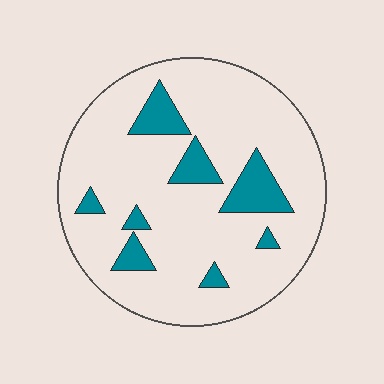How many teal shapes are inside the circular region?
8.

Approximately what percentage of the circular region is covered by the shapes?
Approximately 15%.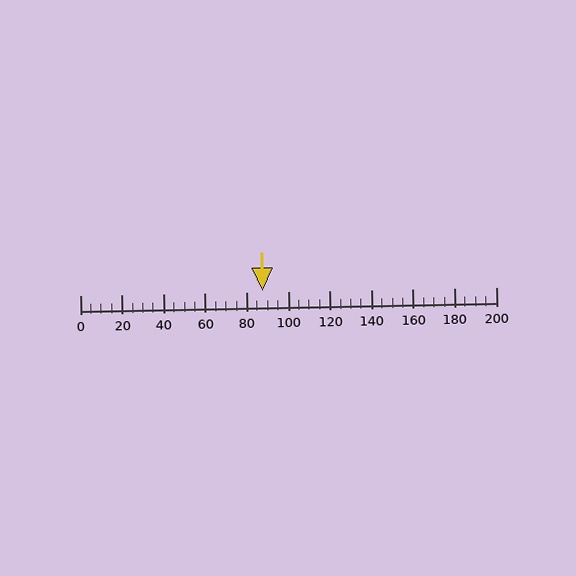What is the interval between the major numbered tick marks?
The major tick marks are spaced 20 units apart.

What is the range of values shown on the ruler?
The ruler shows values from 0 to 200.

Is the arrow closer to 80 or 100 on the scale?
The arrow is closer to 80.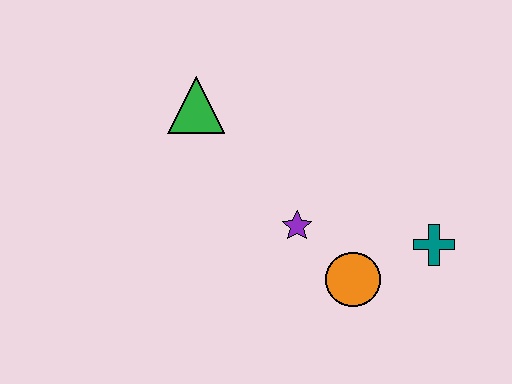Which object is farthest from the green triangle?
The teal cross is farthest from the green triangle.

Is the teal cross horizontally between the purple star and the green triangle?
No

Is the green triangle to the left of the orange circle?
Yes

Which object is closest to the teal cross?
The orange circle is closest to the teal cross.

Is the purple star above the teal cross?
Yes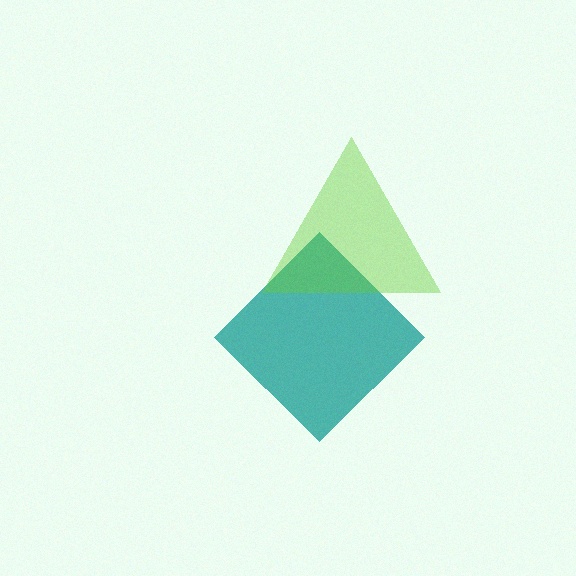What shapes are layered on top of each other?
The layered shapes are: a teal diamond, a lime triangle.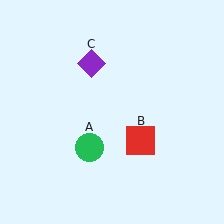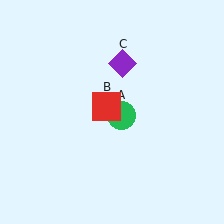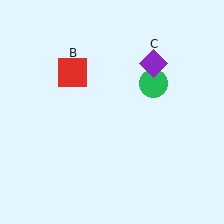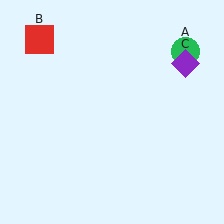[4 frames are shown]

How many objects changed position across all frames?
3 objects changed position: green circle (object A), red square (object B), purple diamond (object C).